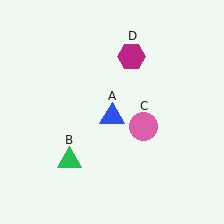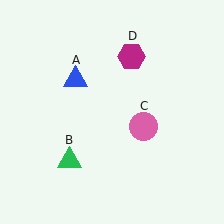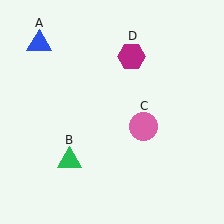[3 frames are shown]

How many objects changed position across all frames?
1 object changed position: blue triangle (object A).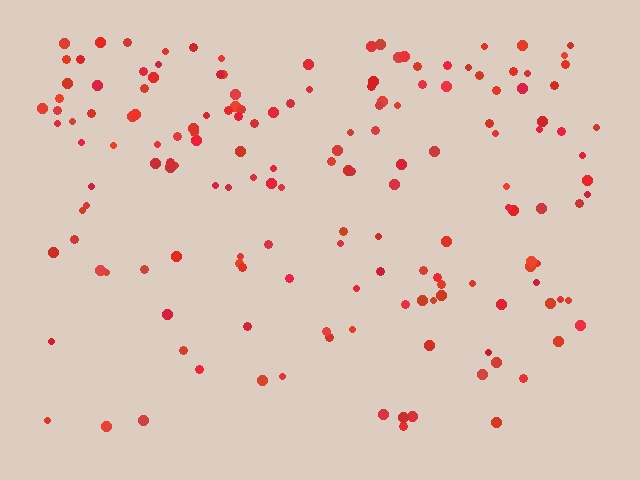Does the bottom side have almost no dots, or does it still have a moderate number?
Still a moderate number, just noticeably fewer than the top.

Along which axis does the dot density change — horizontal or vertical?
Vertical.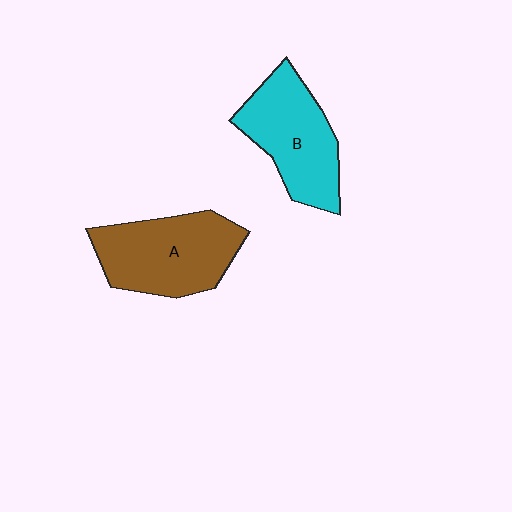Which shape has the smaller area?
Shape B (cyan).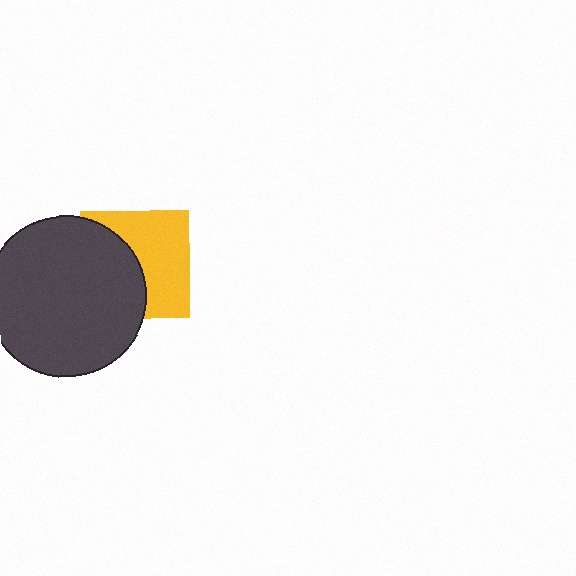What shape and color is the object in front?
The object in front is a dark gray circle.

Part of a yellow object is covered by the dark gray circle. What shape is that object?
It is a square.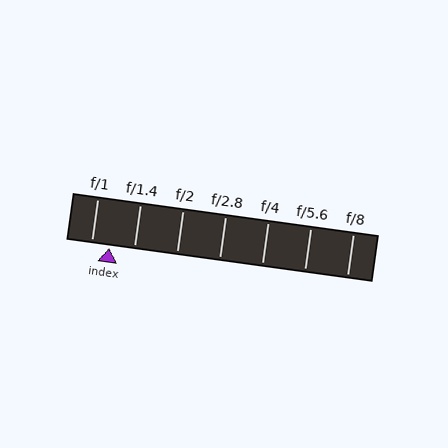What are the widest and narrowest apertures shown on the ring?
The widest aperture shown is f/1 and the narrowest is f/8.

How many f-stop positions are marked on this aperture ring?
There are 7 f-stop positions marked.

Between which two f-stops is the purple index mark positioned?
The index mark is between f/1 and f/1.4.